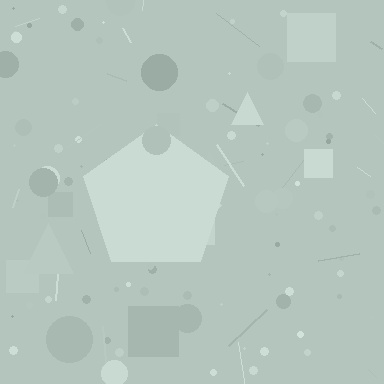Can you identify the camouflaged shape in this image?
The camouflaged shape is a pentagon.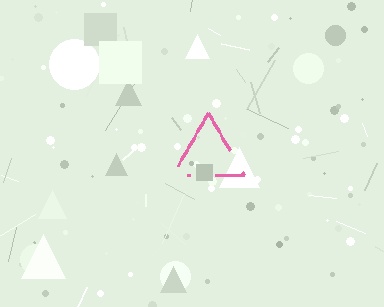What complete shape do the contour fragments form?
The contour fragments form a triangle.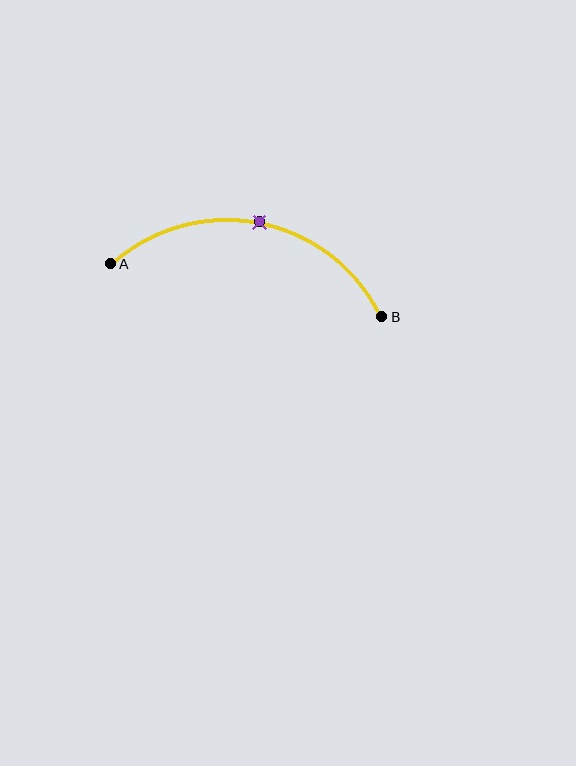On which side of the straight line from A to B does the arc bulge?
The arc bulges above the straight line connecting A and B.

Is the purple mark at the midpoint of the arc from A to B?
Yes. The purple mark lies on the arc at equal arc-length from both A and B — it is the arc midpoint.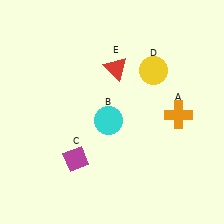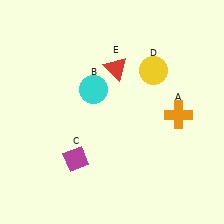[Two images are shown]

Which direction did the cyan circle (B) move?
The cyan circle (B) moved up.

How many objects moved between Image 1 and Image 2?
1 object moved between the two images.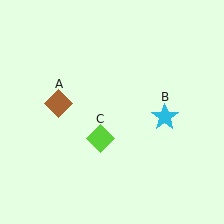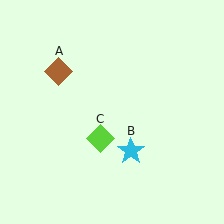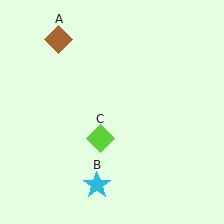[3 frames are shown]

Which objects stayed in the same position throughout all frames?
Lime diamond (object C) remained stationary.